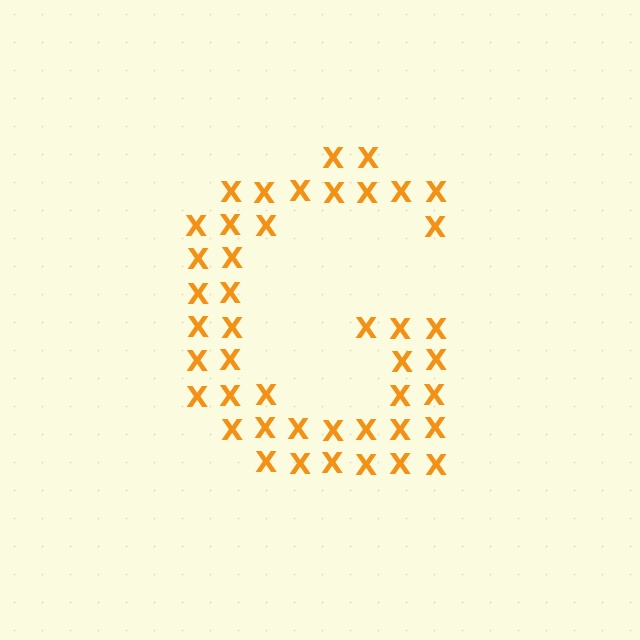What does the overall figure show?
The overall figure shows the letter G.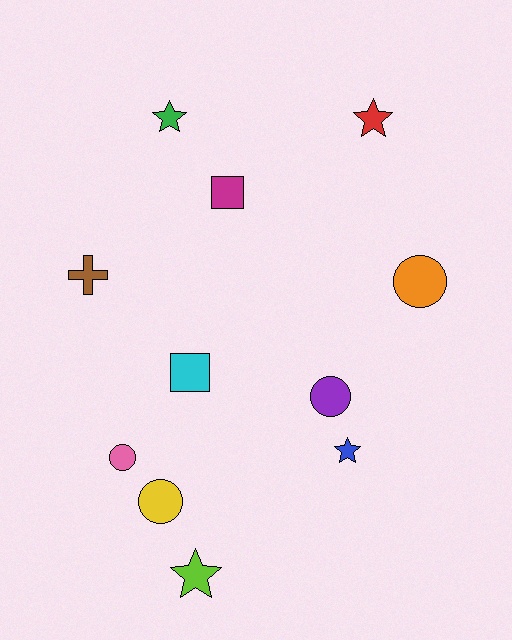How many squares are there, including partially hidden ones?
There are 2 squares.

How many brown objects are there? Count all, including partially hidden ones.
There is 1 brown object.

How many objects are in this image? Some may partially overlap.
There are 11 objects.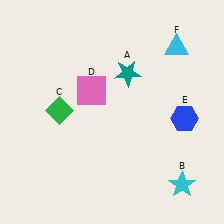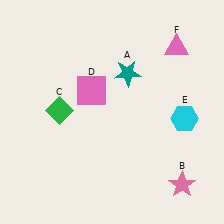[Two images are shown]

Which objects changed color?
B changed from cyan to pink. E changed from blue to cyan. F changed from cyan to pink.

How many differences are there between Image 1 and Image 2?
There are 3 differences between the two images.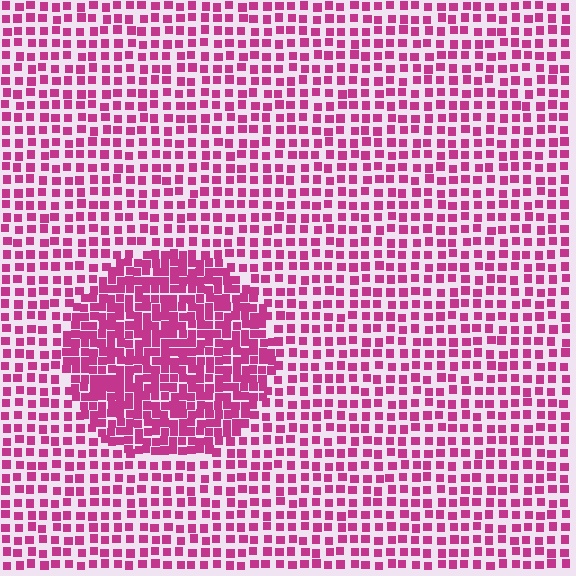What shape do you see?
I see a circle.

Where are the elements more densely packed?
The elements are more densely packed inside the circle boundary.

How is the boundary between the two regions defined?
The boundary is defined by a change in element density (approximately 1.9x ratio). All elements are the same color, size, and shape.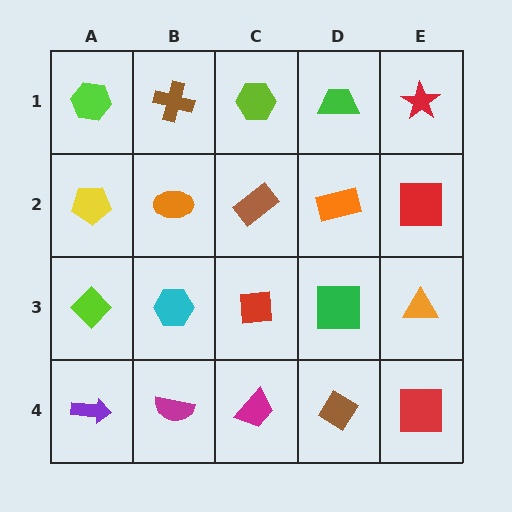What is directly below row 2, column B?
A cyan hexagon.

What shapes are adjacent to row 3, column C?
A brown rectangle (row 2, column C), a magenta trapezoid (row 4, column C), a cyan hexagon (row 3, column B), a green square (row 3, column D).